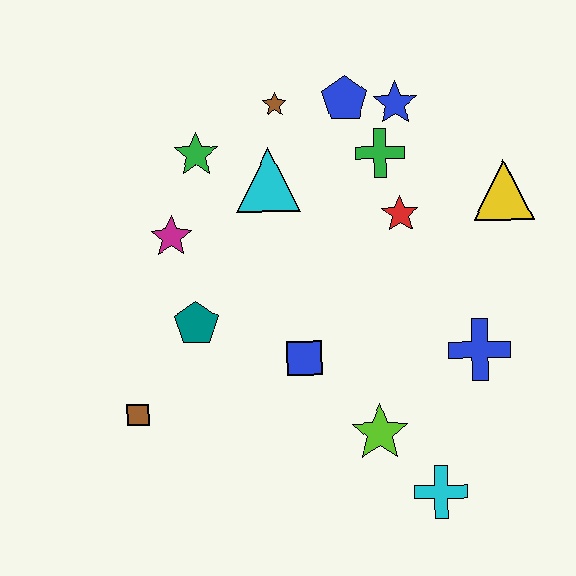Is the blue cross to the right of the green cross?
Yes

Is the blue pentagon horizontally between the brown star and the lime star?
Yes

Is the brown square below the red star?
Yes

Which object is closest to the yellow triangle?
The red star is closest to the yellow triangle.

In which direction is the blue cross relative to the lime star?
The blue cross is to the right of the lime star.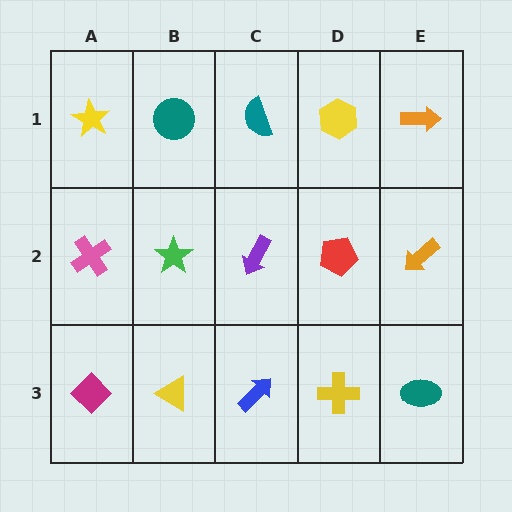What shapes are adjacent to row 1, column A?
A pink cross (row 2, column A), a teal circle (row 1, column B).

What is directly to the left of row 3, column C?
A yellow triangle.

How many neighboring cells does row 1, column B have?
3.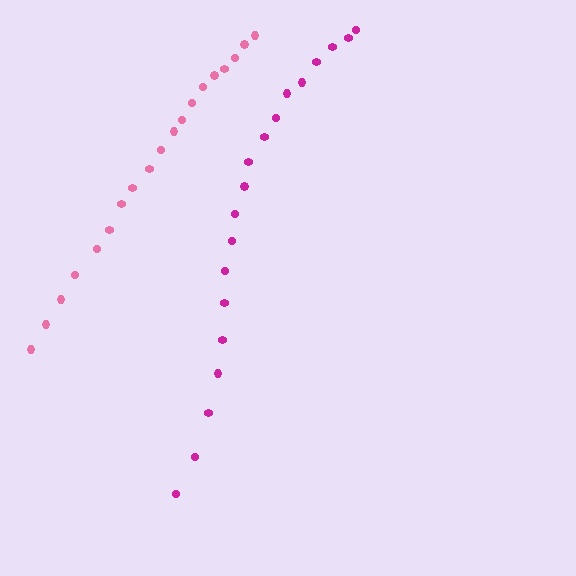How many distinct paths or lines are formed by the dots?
There are 2 distinct paths.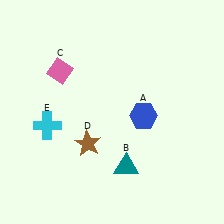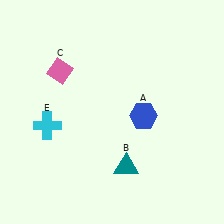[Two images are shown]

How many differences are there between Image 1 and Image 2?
There is 1 difference between the two images.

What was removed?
The brown star (D) was removed in Image 2.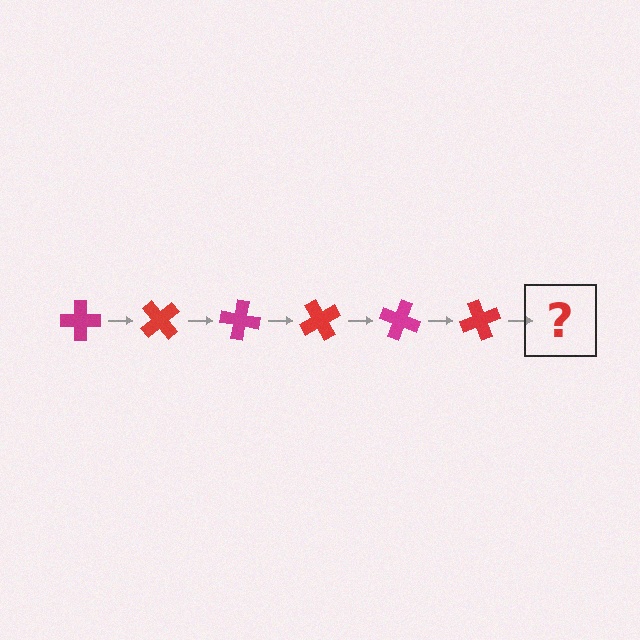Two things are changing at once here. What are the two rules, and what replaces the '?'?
The two rules are that it rotates 50 degrees each step and the color cycles through magenta and red. The '?' should be a magenta cross, rotated 300 degrees from the start.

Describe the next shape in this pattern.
It should be a magenta cross, rotated 300 degrees from the start.